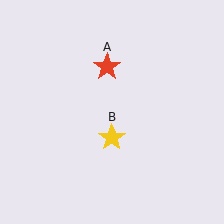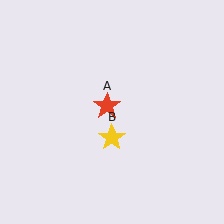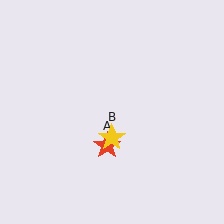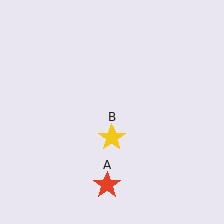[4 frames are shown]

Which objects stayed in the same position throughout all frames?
Yellow star (object B) remained stationary.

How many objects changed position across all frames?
1 object changed position: red star (object A).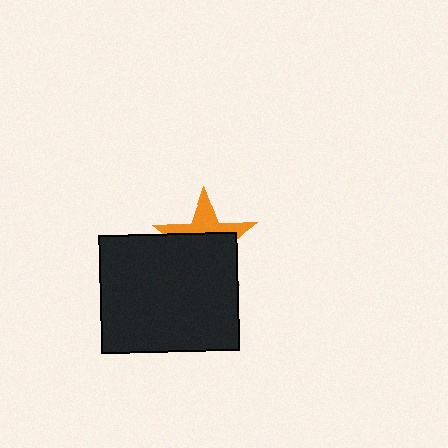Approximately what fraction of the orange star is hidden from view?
Roughly 64% of the orange star is hidden behind the black rectangle.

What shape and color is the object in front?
The object in front is a black rectangle.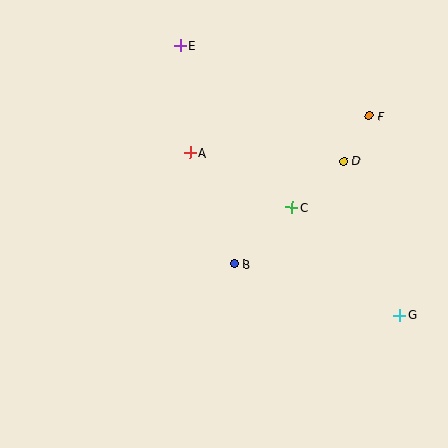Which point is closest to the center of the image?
Point B at (234, 264) is closest to the center.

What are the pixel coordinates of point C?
Point C is at (292, 207).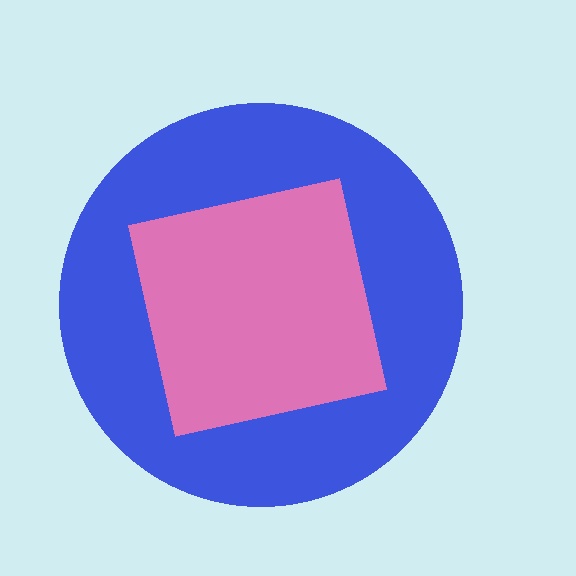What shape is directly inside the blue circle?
The pink square.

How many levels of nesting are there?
2.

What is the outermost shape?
The blue circle.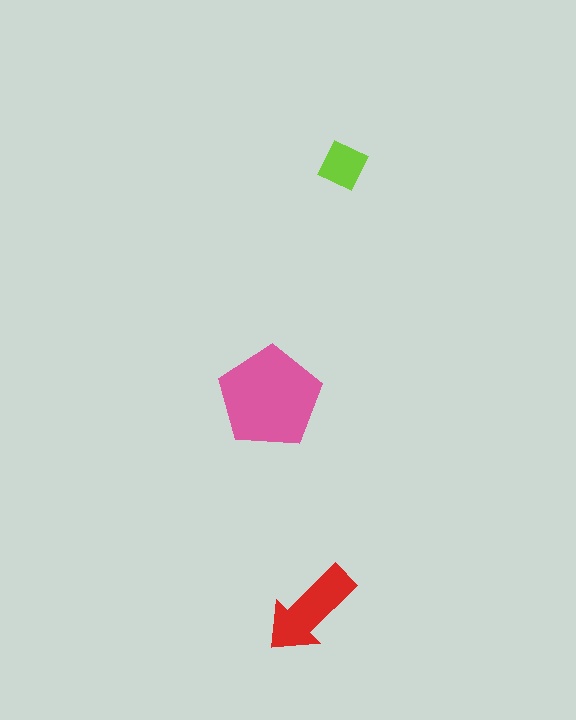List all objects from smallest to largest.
The lime diamond, the red arrow, the pink pentagon.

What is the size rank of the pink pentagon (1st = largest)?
1st.